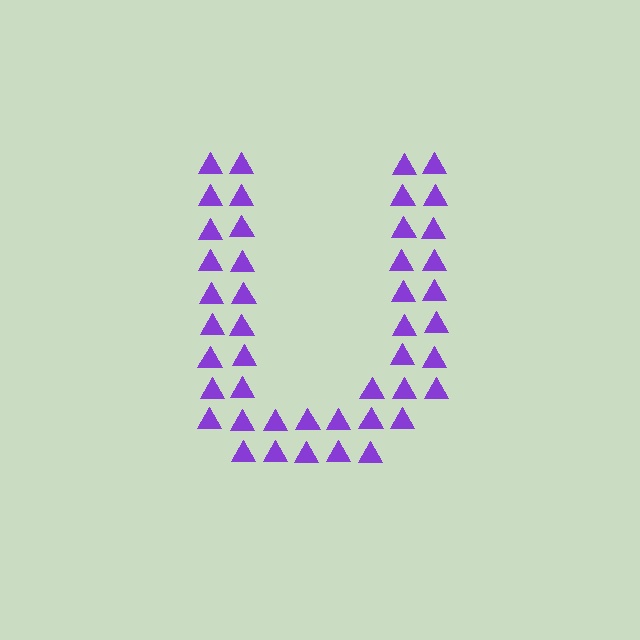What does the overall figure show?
The overall figure shows the letter U.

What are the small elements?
The small elements are triangles.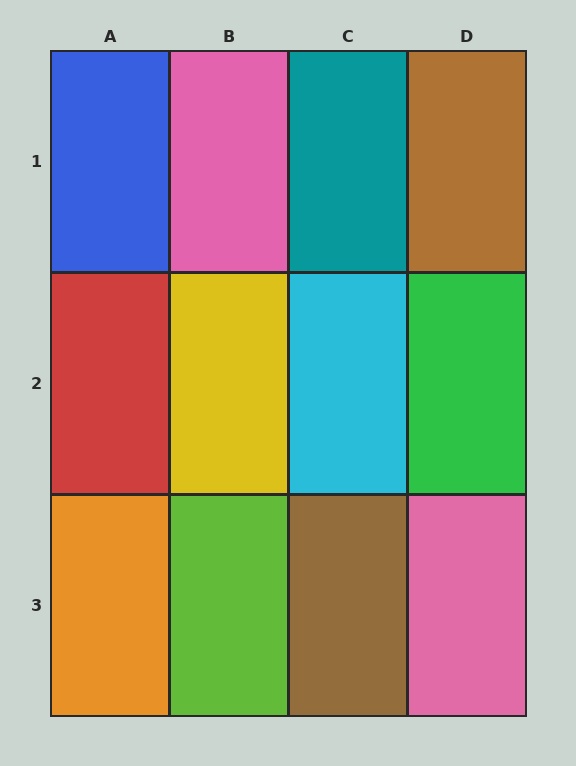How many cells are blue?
1 cell is blue.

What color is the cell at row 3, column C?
Brown.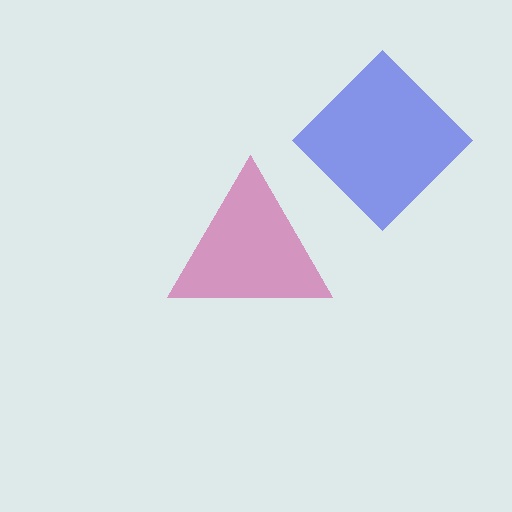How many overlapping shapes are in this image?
There are 2 overlapping shapes in the image.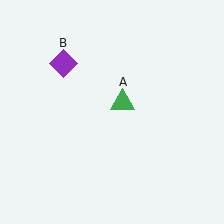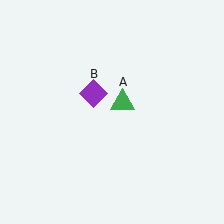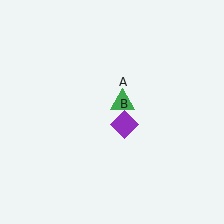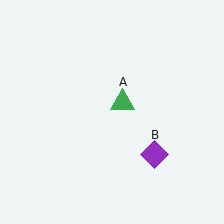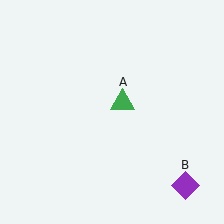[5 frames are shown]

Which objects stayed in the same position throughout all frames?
Green triangle (object A) remained stationary.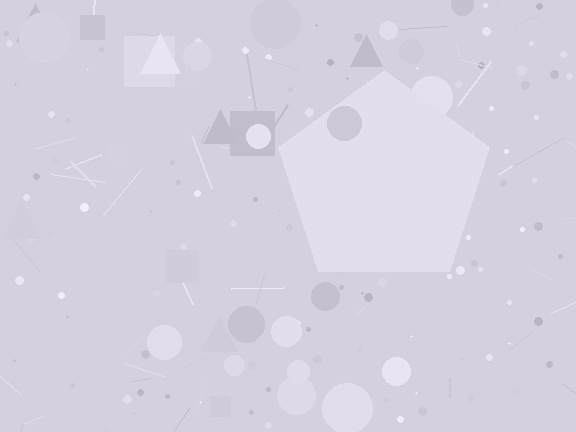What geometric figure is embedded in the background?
A pentagon is embedded in the background.